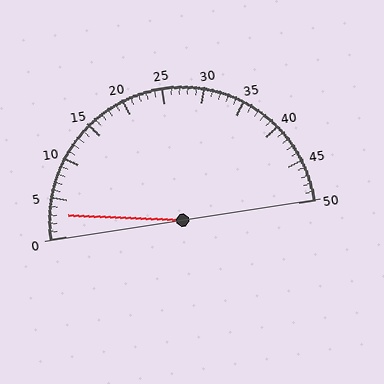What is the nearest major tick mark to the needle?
The nearest major tick mark is 5.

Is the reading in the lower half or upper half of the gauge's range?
The reading is in the lower half of the range (0 to 50).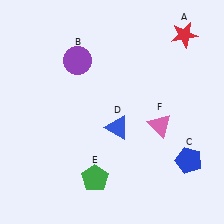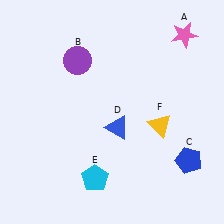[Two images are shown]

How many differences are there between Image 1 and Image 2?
There are 3 differences between the two images.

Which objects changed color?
A changed from red to pink. E changed from green to cyan. F changed from pink to yellow.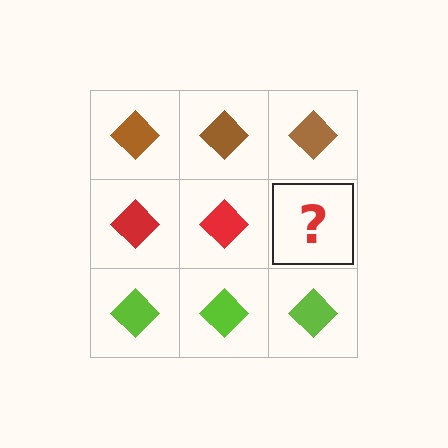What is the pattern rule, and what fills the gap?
The rule is that each row has a consistent color. The gap should be filled with a red diamond.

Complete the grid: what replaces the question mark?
The question mark should be replaced with a red diamond.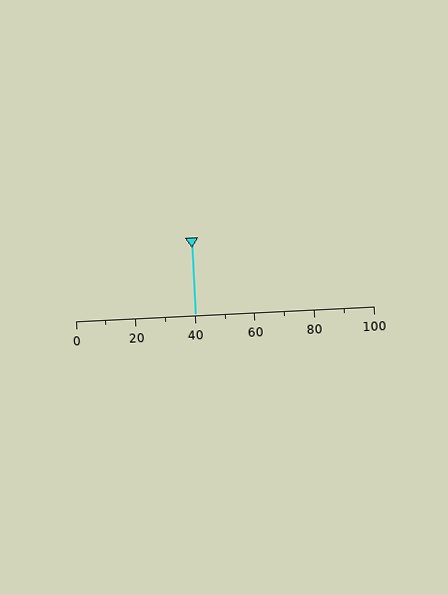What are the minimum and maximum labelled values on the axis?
The axis runs from 0 to 100.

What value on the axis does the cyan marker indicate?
The marker indicates approximately 40.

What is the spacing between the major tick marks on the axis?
The major ticks are spaced 20 apart.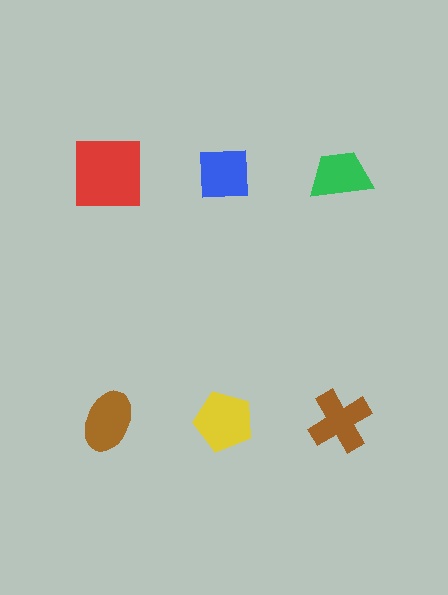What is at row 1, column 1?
A red square.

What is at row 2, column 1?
A brown ellipse.